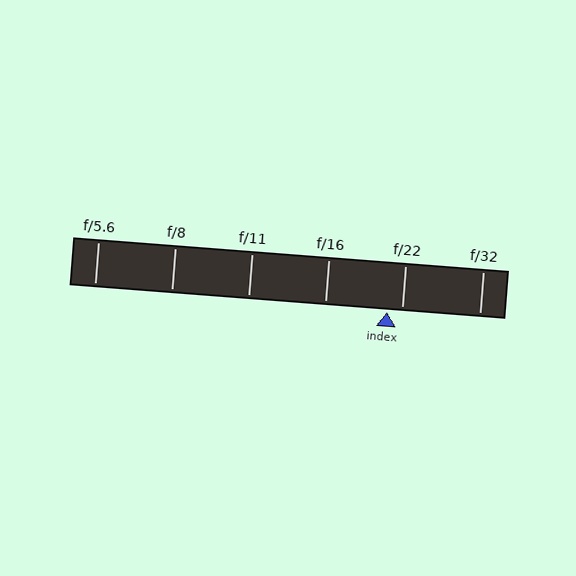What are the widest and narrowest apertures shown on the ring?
The widest aperture shown is f/5.6 and the narrowest is f/32.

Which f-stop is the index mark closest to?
The index mark is closest to f/22.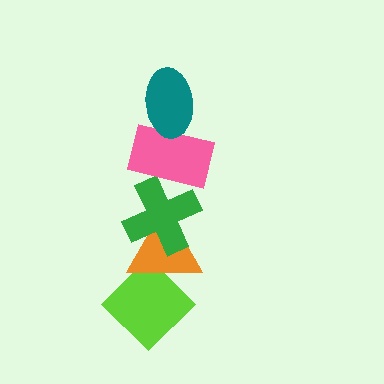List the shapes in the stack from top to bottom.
From top to bottom: the teal ellipse, the pink rectangle, the green cross, the orange triangle, the lime diamond.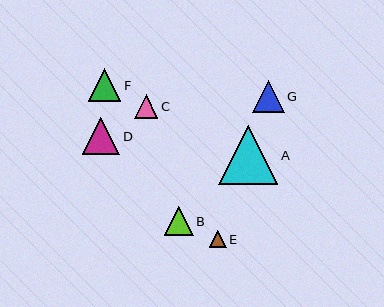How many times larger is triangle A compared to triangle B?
Triangle A is approximately 2.0 times the size of triangle B.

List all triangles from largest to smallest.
From largest to smallest: A, D, F, G, B, C, E.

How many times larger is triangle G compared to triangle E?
Triangle G is approximately 1.8 times the size of triangle E.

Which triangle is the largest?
Triangle A is the largest with a size of approximately 59 pixels.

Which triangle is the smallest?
Triangle E is the smallest with a size of approximately 17 pixels.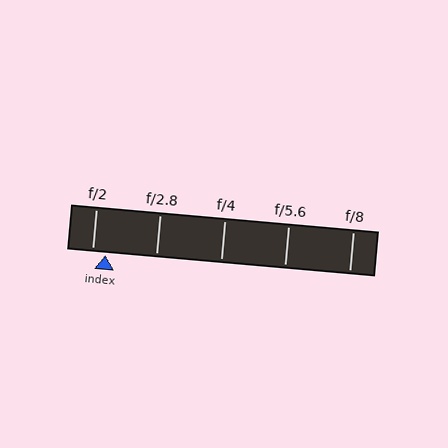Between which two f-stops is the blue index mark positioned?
The index mark is between f/2 and f/2.8.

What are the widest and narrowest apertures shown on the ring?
The widest aperture shown is f/2 and the narrowest is f/8.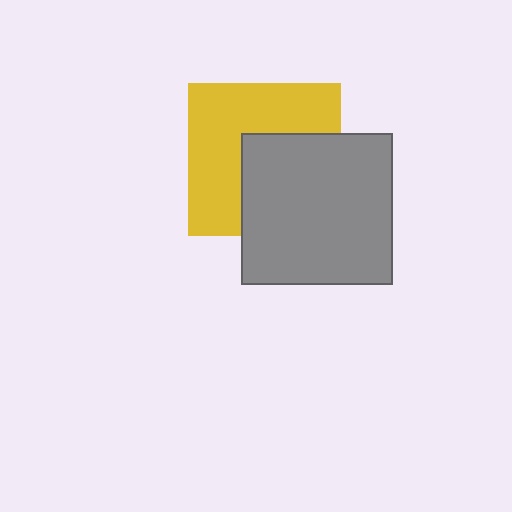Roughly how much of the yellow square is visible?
About half of it is visible (roughly 56%).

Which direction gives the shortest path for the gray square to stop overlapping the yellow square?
Moving toward the lower-right gives the shortest separation.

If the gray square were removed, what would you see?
You would see the complete yellow square.